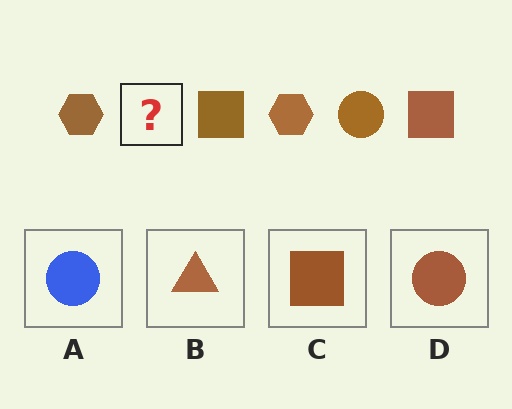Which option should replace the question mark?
Option D.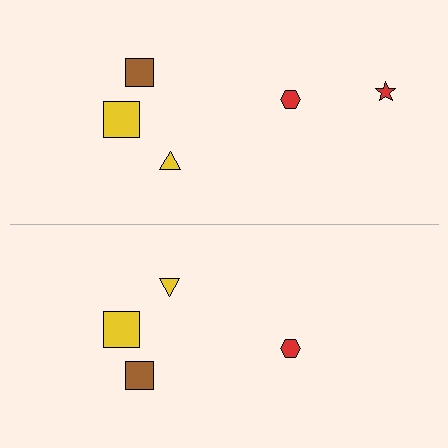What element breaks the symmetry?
A red star is missing from the bottom side.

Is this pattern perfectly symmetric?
No, the pattern is not perfectly symmetric. A red star is missing from the bottom side.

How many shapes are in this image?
There are 9 shapes in this image.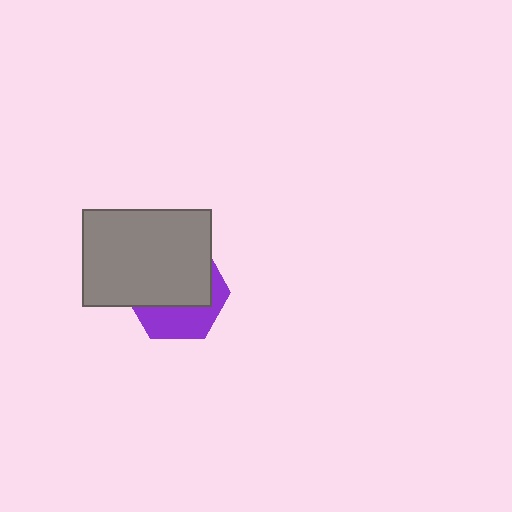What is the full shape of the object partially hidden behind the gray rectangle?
The partially hidden object is a purple hexagon.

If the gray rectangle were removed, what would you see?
You would see the complete purple hexagon.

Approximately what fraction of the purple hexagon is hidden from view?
Roughly 62% of the purple hexagon is hidden behind the gray rectangle.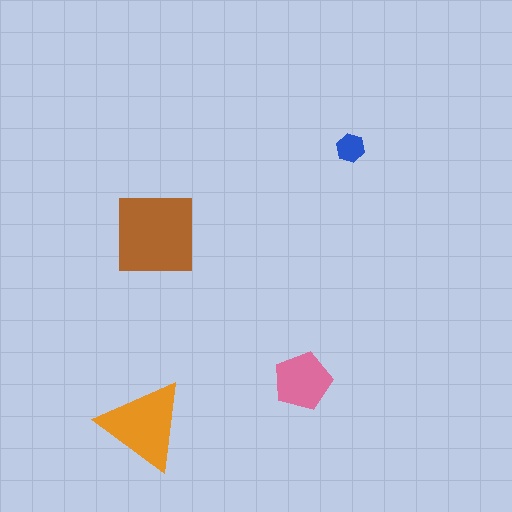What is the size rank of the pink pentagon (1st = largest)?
3rd.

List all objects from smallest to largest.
The blue hexagon, the pink pentagon, the orange triangle, the brown square.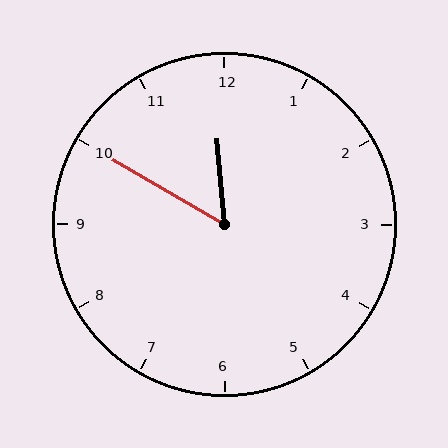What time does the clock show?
11:50.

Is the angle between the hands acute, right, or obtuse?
It is acute.